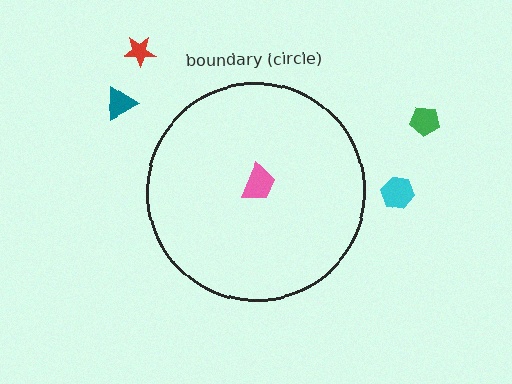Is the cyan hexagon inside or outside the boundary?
Outside.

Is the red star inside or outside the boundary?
Outside.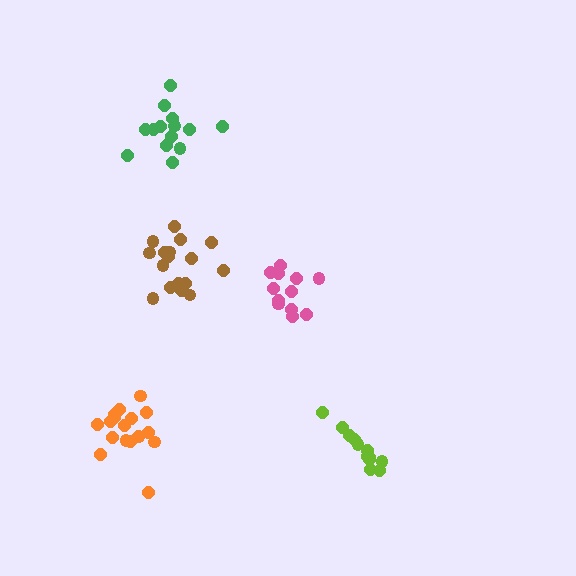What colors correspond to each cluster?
The clusters are colored: orange, lime, pink, green, brown.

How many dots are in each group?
Group 1: 18 dots, Group 2: 12 dots, Group 3: 12 dots, Group 4: 14 dots, Group 5: 17 dots (73 total).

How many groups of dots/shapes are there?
There are 5 groups.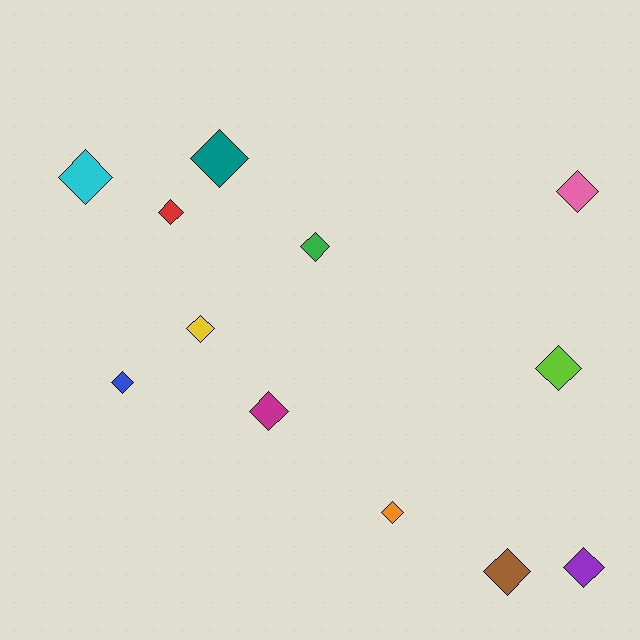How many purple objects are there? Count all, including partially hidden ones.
There is 1 purple object.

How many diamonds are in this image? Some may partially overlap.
There are 12 diamonds.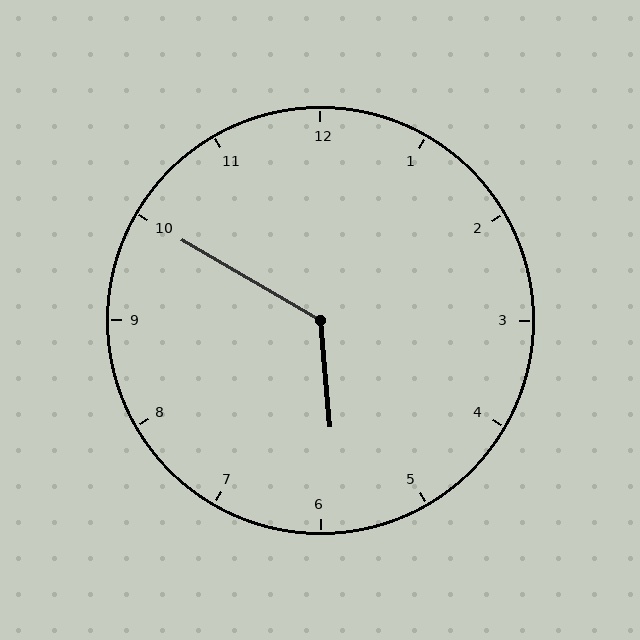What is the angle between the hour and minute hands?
Approximately 125 degrees.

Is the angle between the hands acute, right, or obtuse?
It is obtuse.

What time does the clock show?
5:50.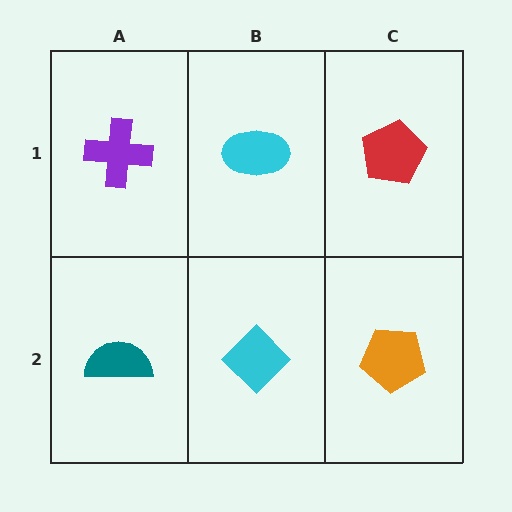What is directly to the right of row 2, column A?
A cyan diamond.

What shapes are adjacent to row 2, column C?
A red pentagon (row 1, column C), a cyan diamond (row 2, column B).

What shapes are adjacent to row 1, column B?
A cyan diamond (row 2, column B), a purple cross (row 1, column A), a red pentagon (row 1, column C).